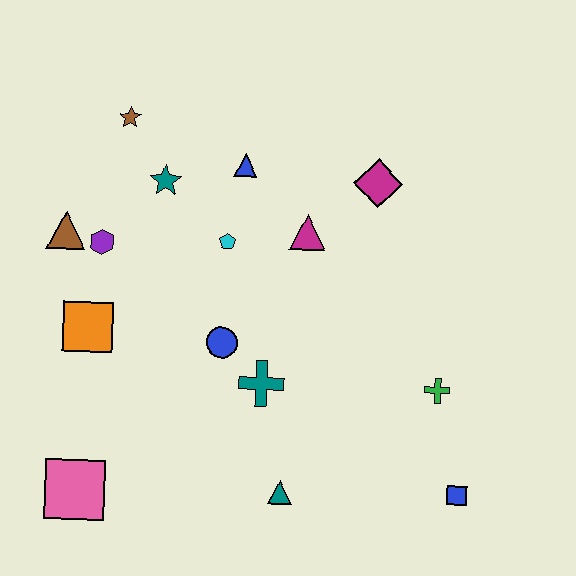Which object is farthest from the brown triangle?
The blue square is farthest from the brown triangle.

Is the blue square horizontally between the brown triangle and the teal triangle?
No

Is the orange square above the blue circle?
Yes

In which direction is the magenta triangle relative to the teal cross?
The magenta triangle is above the teal cross.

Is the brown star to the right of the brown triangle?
Yes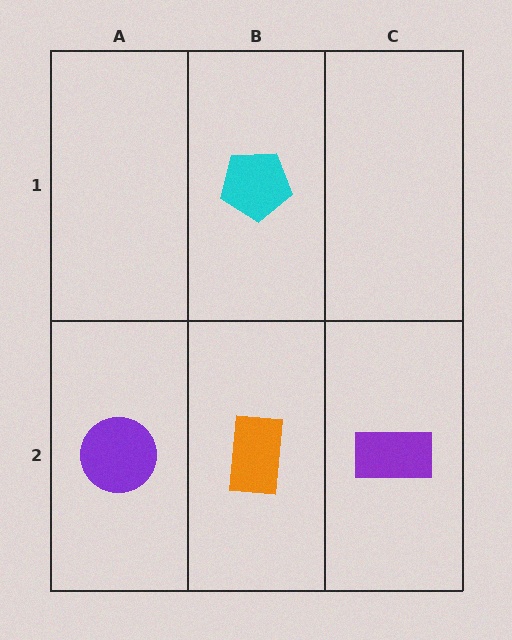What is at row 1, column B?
A cyan pentagon.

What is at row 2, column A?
A purple circle.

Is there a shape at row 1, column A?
No, that cell is empty.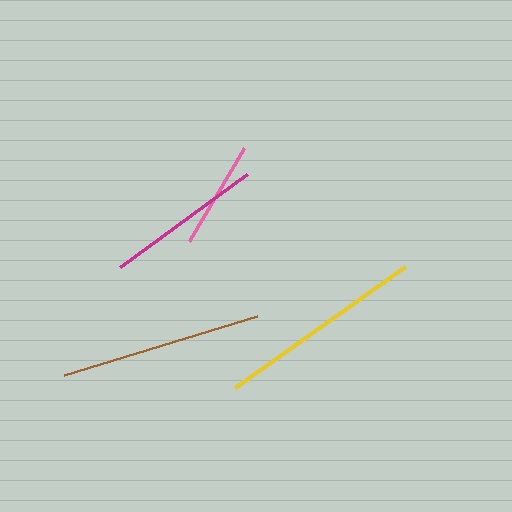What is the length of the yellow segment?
The yellow segment is approximately 209 pixels long.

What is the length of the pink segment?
The pink segment is approximately 108 pixels long.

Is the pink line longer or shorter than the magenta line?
The magenta line is longer than the pink line.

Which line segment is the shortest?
The pink line is the shortest at approximately 108 pixels.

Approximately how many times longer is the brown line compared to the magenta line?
The brown line is approximately 1.3 times the length of the magenta line.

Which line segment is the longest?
The yellow line is the longest at approximately 209 pixels.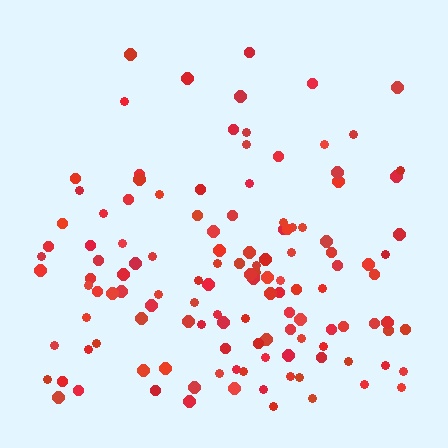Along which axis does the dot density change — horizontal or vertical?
Vertical.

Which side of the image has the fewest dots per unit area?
The top.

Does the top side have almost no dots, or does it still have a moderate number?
Still a moderate number, just noticeably fewer than the bottom.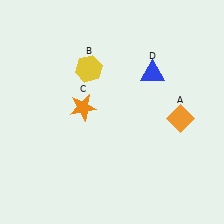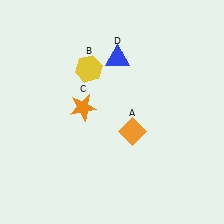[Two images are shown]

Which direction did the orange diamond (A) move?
The orange diamond (A) moved left.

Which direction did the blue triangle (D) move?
The blue triangle (D) moved left.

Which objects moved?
The objects that moved are: the orange diamond (A), the blue triangle (D).